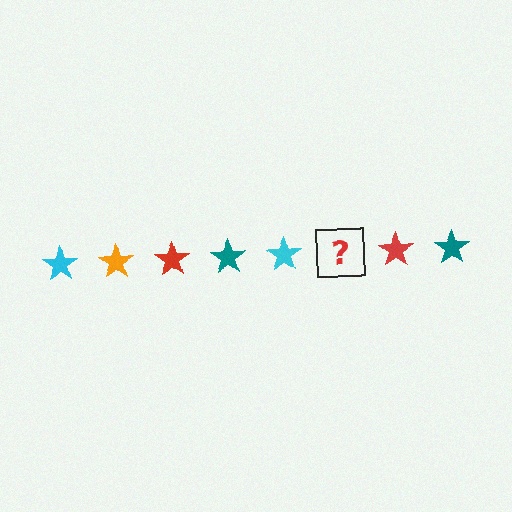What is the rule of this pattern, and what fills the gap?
The rule is that the pattern cycles through cyan, orange, red, teal stars. The gap should be filled with an orange star.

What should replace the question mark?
The question mark should be replaced with an orange star.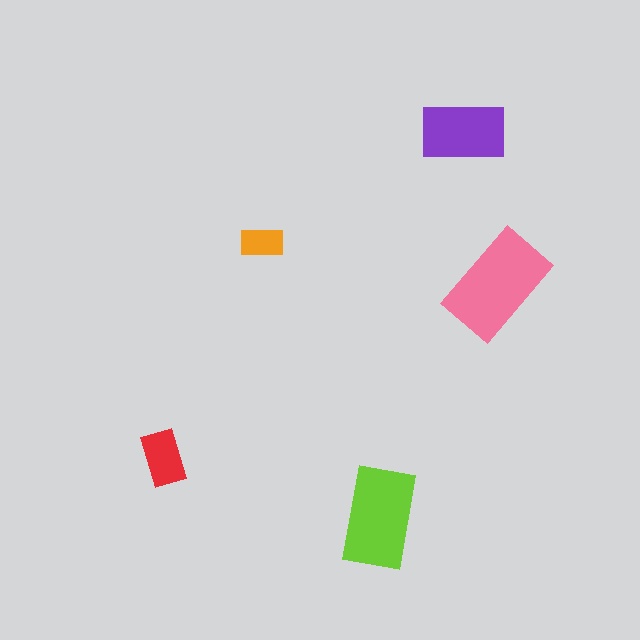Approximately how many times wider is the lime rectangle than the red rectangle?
About 2 times wider.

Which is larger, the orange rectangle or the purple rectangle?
The purple one.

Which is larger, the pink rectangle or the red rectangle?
The pink one.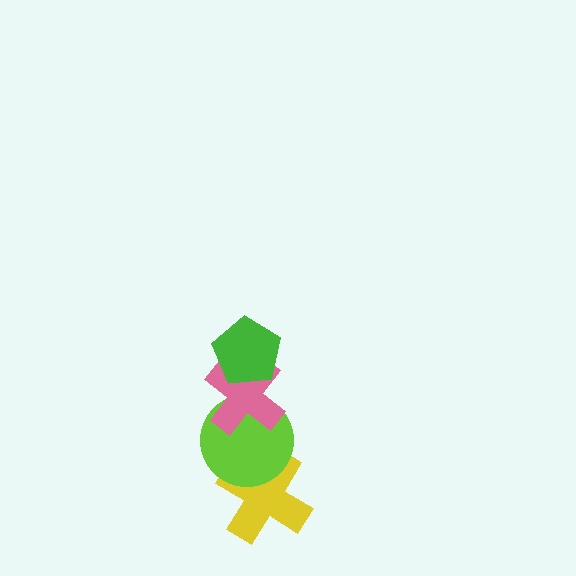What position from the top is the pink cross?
The pink cross is 2nd from the top.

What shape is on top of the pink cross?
The green pentagon is on top of the pink cross.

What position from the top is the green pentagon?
The green pentagon is 1st from the top.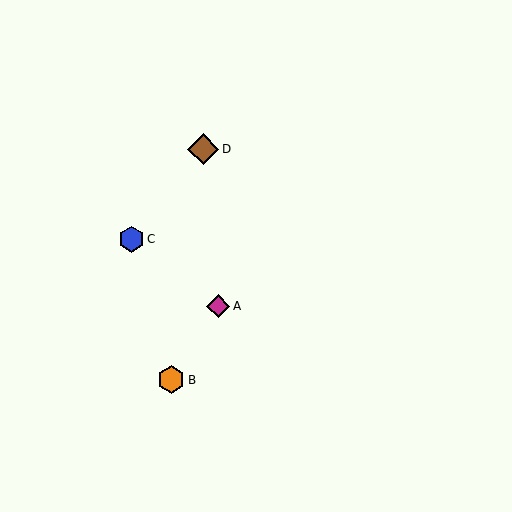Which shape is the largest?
The brown diamond (labeled D) is the largest.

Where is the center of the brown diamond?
The center of the brown diamond is at (203, 149).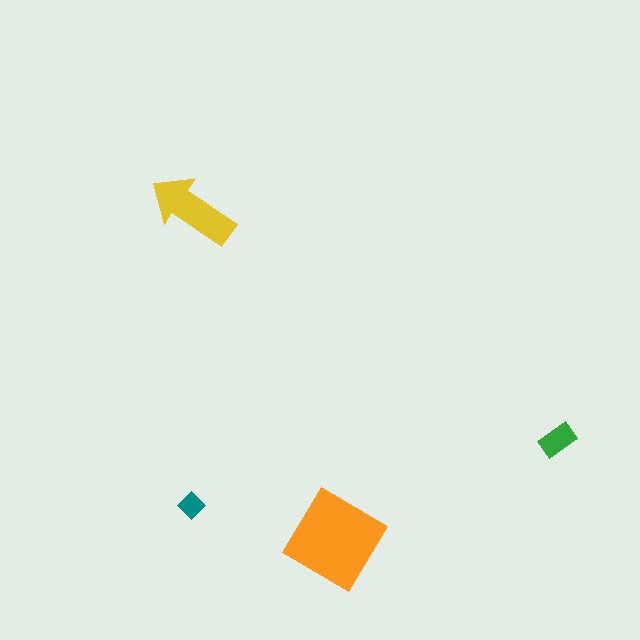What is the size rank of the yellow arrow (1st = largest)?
2nd.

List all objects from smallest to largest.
The teal diamond, the green rectangle, the yellow arrow, the orange diamond.